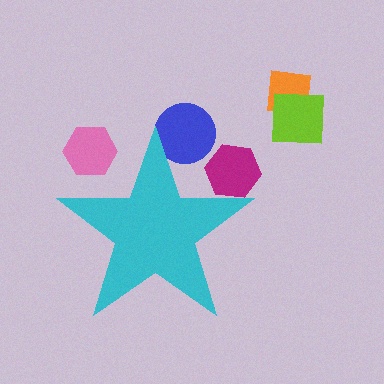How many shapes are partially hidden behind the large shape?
3 shapes are partially hidden.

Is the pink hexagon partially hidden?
Yes, the pink hexagon is partially hidden behind the cyan star.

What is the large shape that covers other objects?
A cyan star.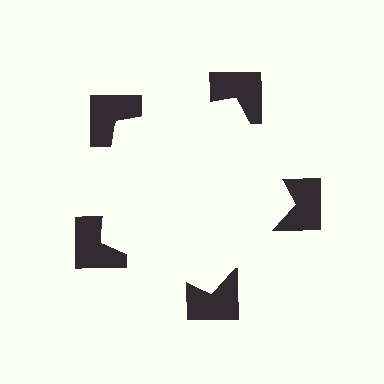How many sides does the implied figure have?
5 sides.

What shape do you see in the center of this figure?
An illusory pentagon — its edges are inferred from the aligned wedge cuts in the notched squares, not physically drawn.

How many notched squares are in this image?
There are 5 — one at each vertex of the illusory pentagon.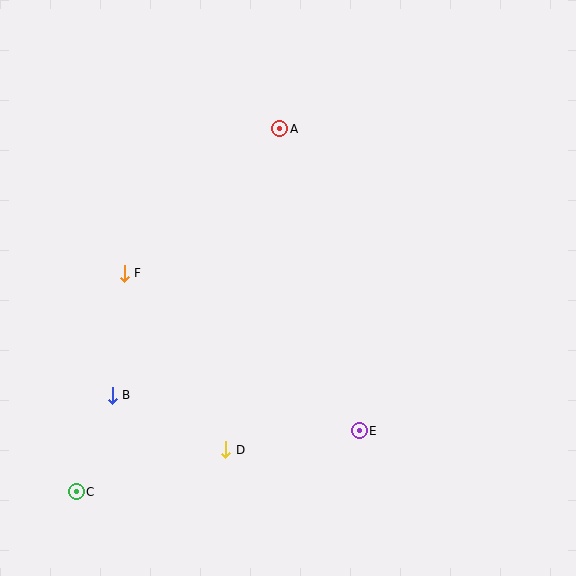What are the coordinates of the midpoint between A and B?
The midpoint between A and B is at (196, 262).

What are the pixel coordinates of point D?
Point D is at (226, 450).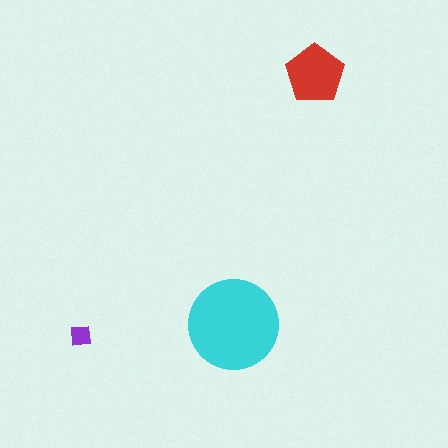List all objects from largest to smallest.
The cyan circle, the red pentagon, the purple square.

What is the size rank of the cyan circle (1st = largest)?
1st.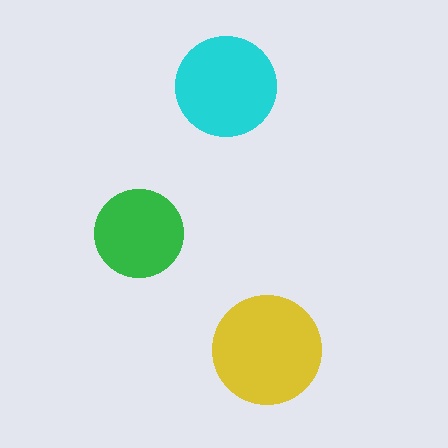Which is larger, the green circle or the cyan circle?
The cyan one.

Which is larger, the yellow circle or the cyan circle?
The yellow one.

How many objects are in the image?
There are 3 objects in the image.